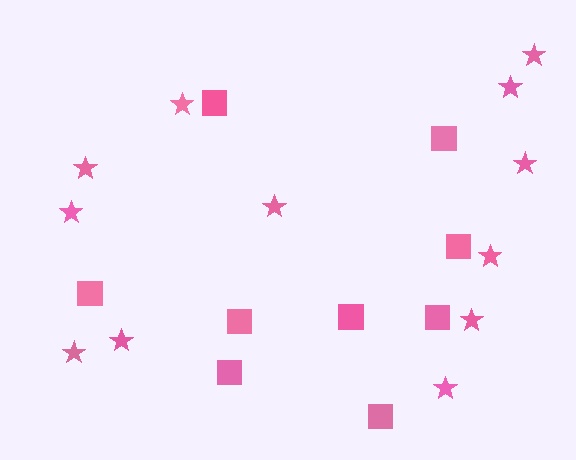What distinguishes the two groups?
There are 2 groups: one group of stars (12) and one group of squares (9).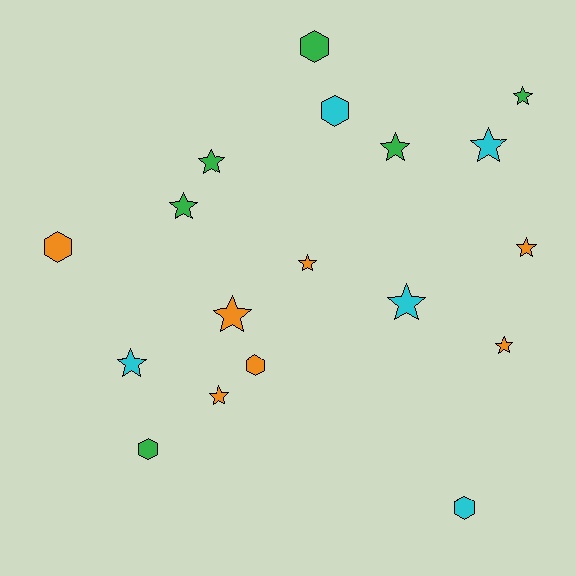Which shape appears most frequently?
Star, with 12 objects.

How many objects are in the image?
There are 18 objects.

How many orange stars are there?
There are 5 orange stars.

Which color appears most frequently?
Orange, with 7 objects.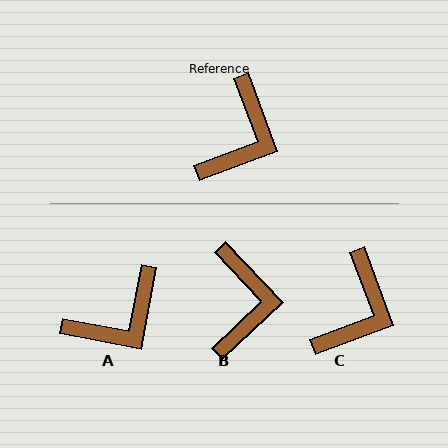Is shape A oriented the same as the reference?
No, it is off by about 31 degrees.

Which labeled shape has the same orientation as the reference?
C.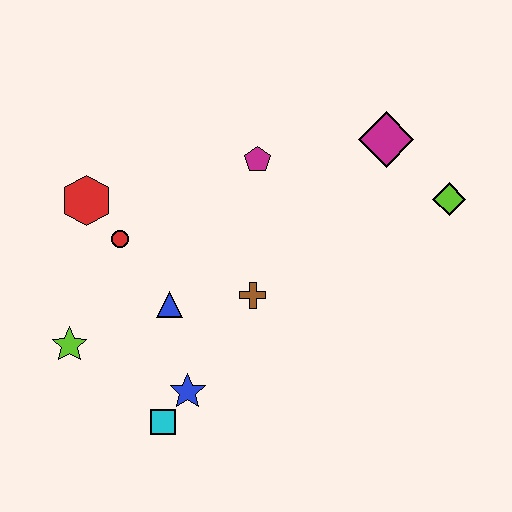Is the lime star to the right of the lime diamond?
No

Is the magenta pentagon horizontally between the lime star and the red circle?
No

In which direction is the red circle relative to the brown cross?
The red circle is to the left of the brown cross.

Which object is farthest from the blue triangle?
The lime diamond is farthest from the blue triangle.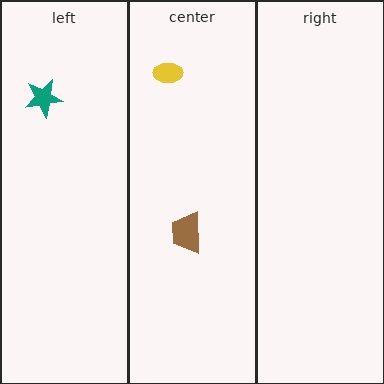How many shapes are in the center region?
2.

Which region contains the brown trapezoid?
The center region.